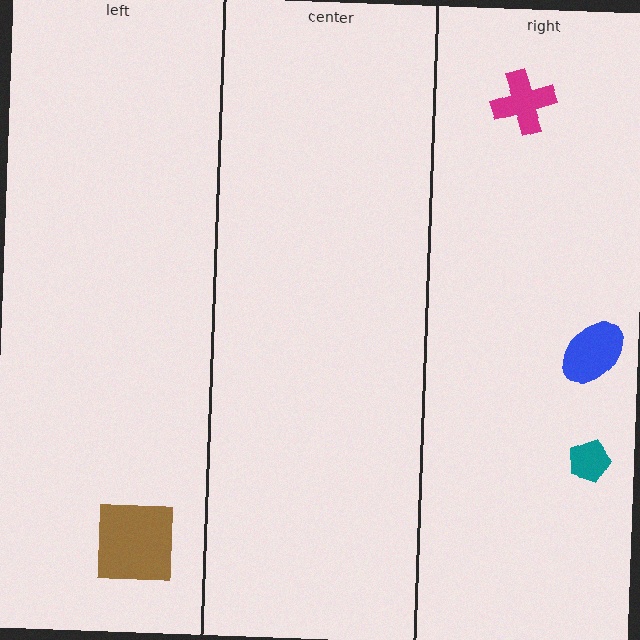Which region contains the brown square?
The left region.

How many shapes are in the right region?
3.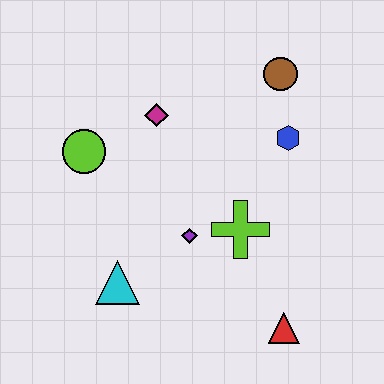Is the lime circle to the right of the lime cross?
No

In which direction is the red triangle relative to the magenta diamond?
The red triangle is below the magenta diamond.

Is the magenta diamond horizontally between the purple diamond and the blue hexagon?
No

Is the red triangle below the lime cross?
Yes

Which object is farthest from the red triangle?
The lime circle is farthest from the red triangle.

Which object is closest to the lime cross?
The purple diamond is closest to the lime cross.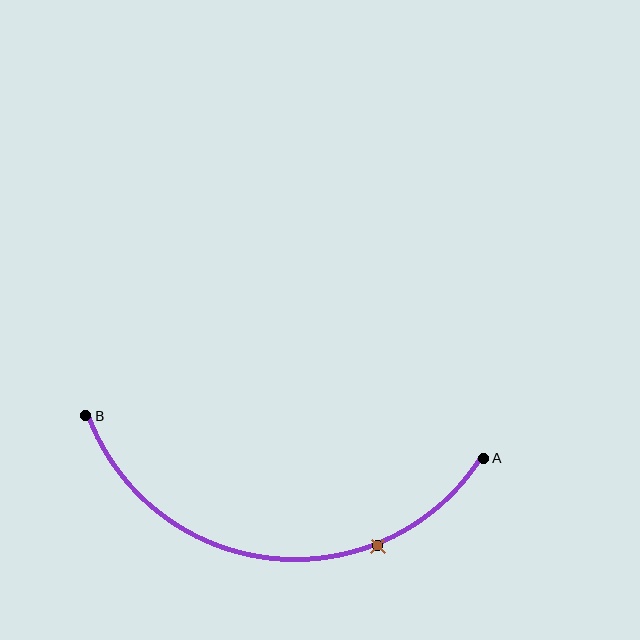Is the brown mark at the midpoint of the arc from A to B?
No. The brown mark lies on the arc but is closer to endpoint A. The arc midpoint would be at the point on the curve equidistant along the arc from both A and B.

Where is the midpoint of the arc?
The arc midpoint is the point on the curve farthest from the straight line joining A and B. It sits below that line.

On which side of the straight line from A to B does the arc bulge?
The arc bulges below the straight line connecting A and B.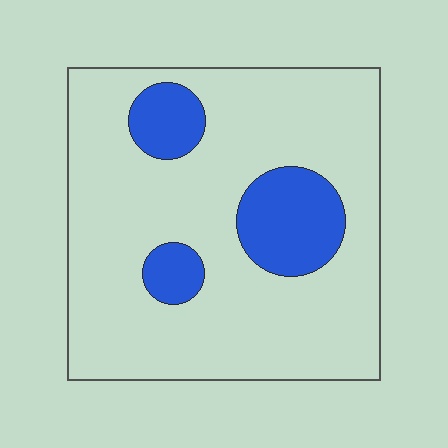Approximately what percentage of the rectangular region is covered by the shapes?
Approximately 20%.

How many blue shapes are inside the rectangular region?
3.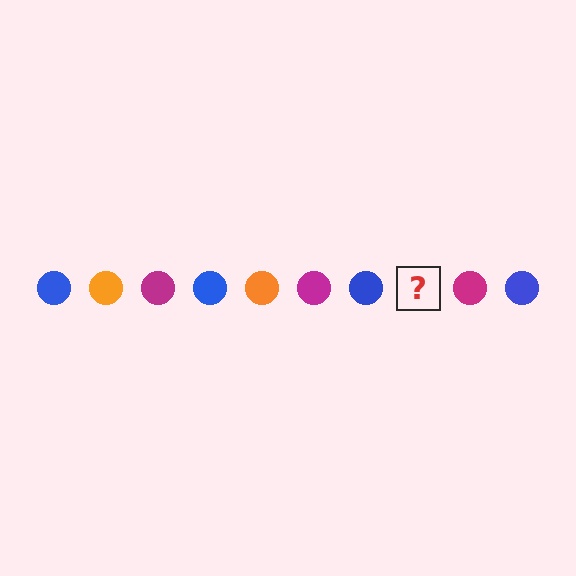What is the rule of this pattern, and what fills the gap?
The rule is that the pattern cycles through blue, orange, magenta circles. The gap should be filled with an orange circle.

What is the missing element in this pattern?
The missing element is an orange circle.